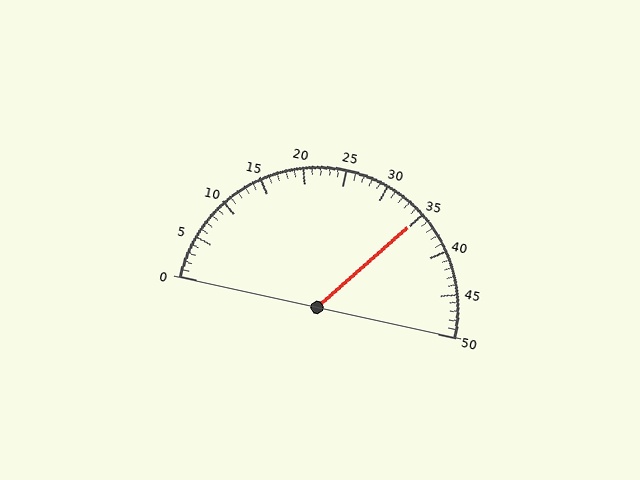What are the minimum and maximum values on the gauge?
The gauge ranges from 0 to 50.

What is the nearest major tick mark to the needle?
The nearest major tick mark is 35.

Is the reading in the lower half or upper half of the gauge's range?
The reading is in the upper half of the range (0 to 50).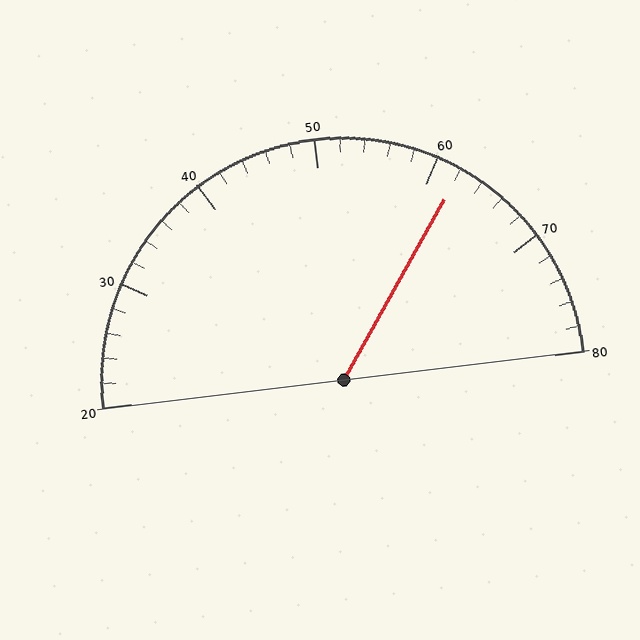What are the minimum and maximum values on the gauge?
The gauge ranges from 20 to 80.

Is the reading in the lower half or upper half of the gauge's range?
The reading is in the upper half of the range (20 to 80).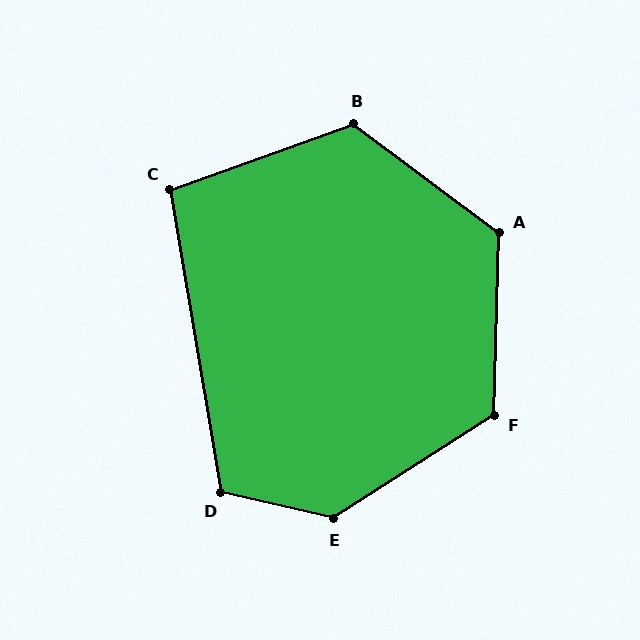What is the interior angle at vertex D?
Approximately 113 degrees (obtuse).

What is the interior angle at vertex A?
Approximately 125 degrees (obtuse).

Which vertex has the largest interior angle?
E, at approximately 134 degrees.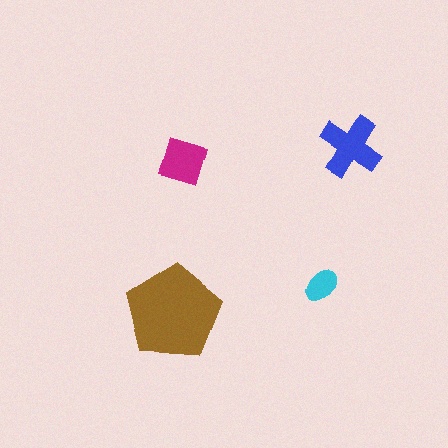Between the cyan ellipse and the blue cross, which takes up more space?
The blue cross.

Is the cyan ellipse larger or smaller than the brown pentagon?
Smaller.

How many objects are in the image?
There are 4 objects in the image.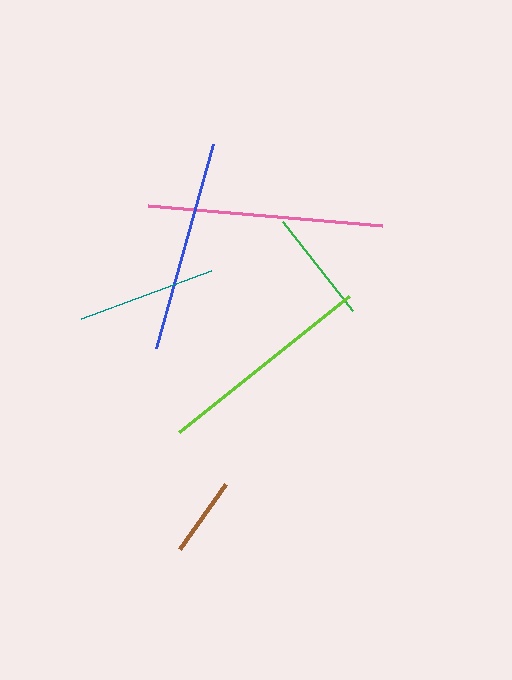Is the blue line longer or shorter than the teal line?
The blue line is longer than the teal line.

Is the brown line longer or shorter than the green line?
The green line is longer than the brown line.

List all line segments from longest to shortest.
From longest to shortest: pink, lime, blue, teal, green, brown.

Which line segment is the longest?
The pink line is the longest at approximately 234 pixels.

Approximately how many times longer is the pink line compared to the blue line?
The pink line is approximately 1.1 times the length of the blue line.